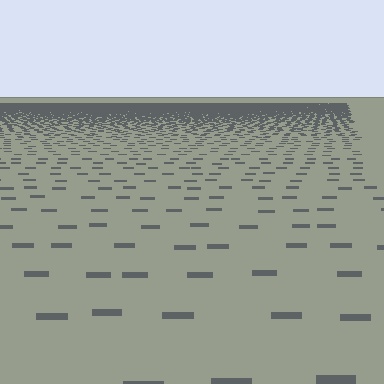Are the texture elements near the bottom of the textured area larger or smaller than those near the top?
Larger. Near the bottom, elements are closer to the viewer and appear at a bigger on-screen size.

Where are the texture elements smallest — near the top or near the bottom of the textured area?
Near the top.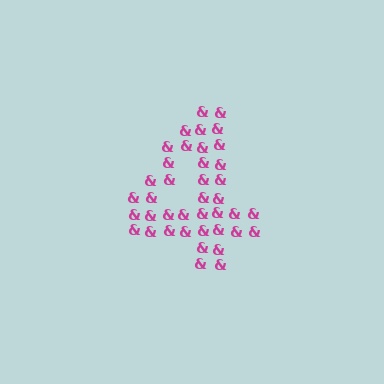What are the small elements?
The small elements are ampersands.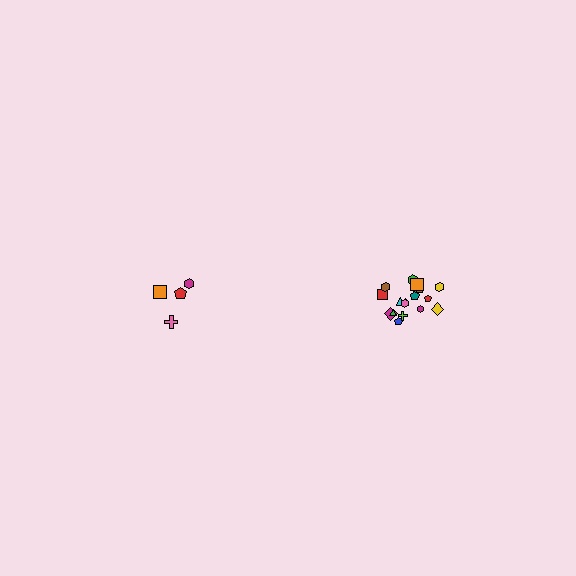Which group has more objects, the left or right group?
The right group.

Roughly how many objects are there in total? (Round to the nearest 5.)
Roughly 20 objects in total.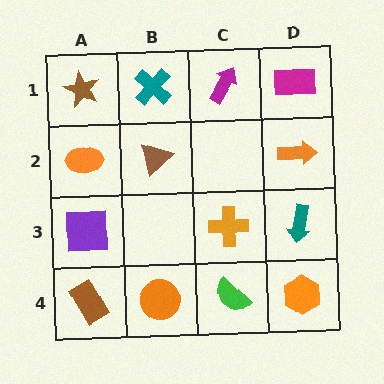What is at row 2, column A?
An orange ellipse.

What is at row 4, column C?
A green semicircle.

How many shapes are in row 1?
4 shapes.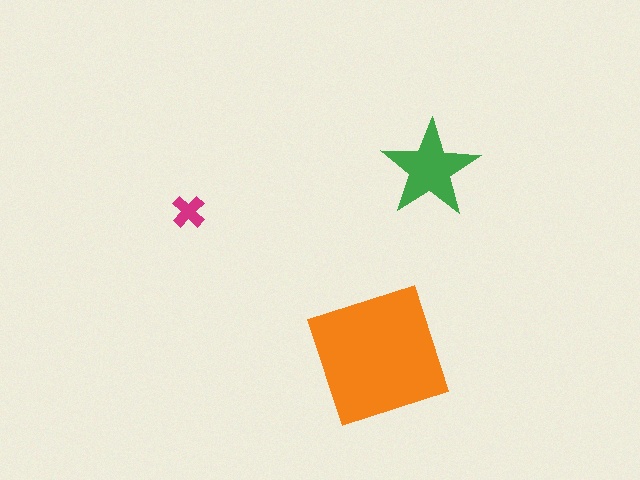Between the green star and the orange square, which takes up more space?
The orange square.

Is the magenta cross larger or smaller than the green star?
Smaller.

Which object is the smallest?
The magenta cross.